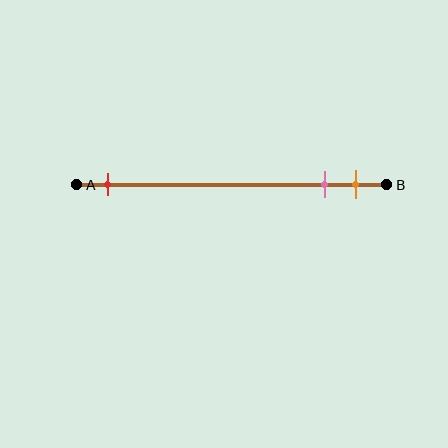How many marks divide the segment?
There are 3 marks dividing the segment.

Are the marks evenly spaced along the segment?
No, the marks are not evenly spaced.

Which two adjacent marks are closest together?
The pink and orange marks are the closest adjacent pair.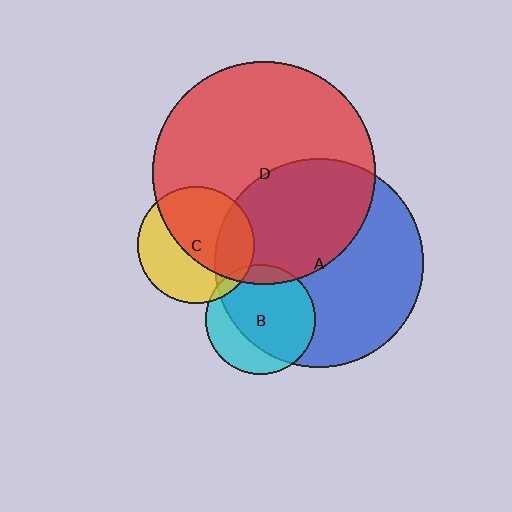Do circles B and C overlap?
Yes.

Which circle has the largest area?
Circle D (red).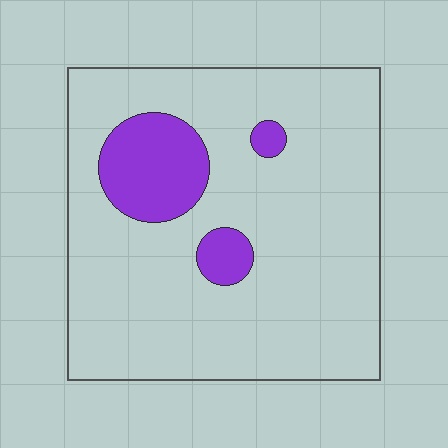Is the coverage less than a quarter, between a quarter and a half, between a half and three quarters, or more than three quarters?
Less than a quarter.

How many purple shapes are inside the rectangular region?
3.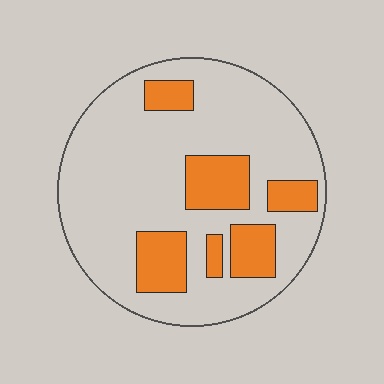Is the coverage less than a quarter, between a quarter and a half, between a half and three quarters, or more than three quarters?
Less than a quarter.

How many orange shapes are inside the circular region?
6.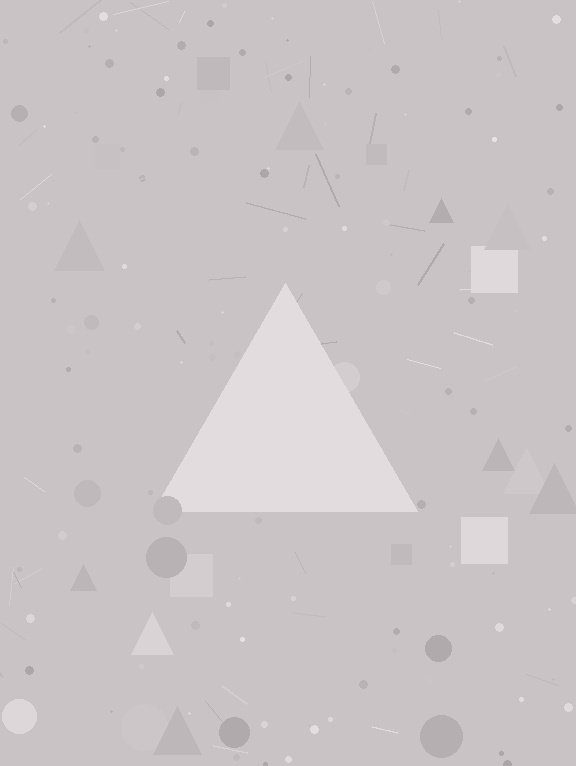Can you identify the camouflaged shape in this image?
The camouflaged shape is a triangle.